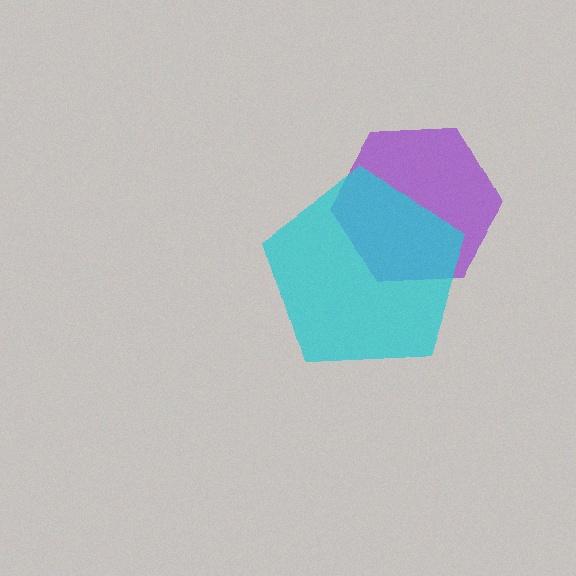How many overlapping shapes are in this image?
There are 2 overlapping shapes in the image.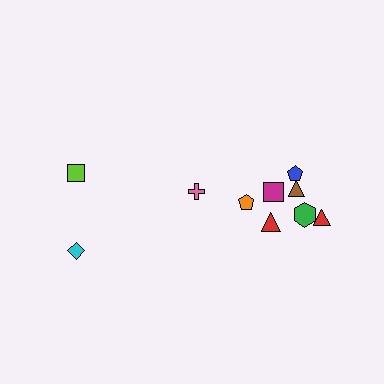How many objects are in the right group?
There are 7 objects.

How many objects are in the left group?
There are 3 objects.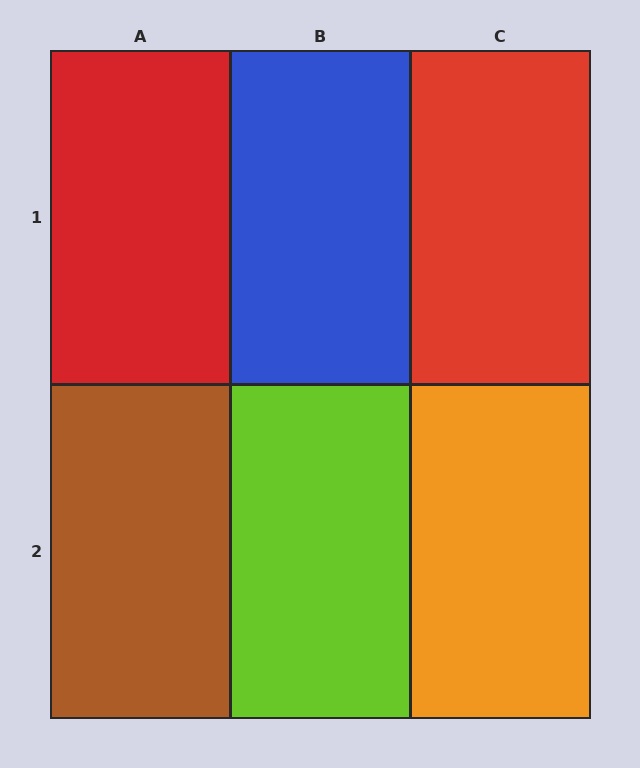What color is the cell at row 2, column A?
Brown.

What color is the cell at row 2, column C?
Orange.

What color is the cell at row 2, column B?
Lime.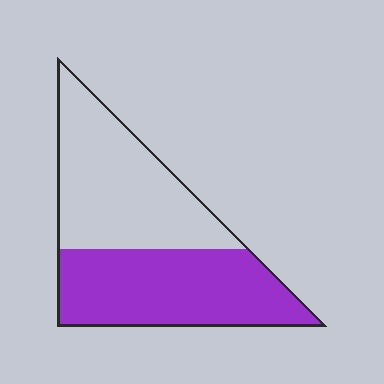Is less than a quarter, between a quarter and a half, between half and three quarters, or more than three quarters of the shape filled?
Between a quarter and a half.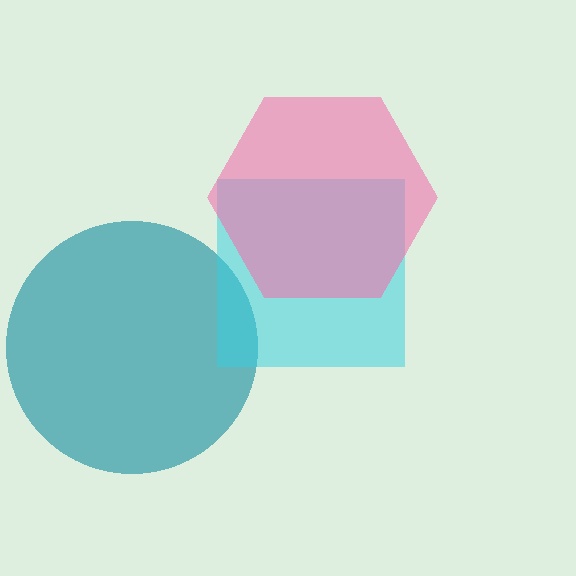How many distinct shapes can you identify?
There are 3 distinct shapes: a teal circle, a cyan square, a pink hexagon.